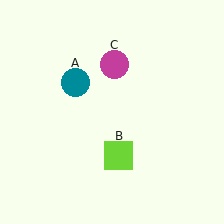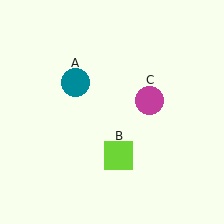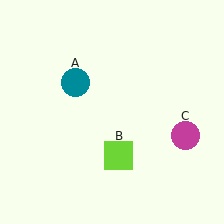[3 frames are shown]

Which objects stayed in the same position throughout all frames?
Teal circle (object A) and lime square (object B) remained stationary.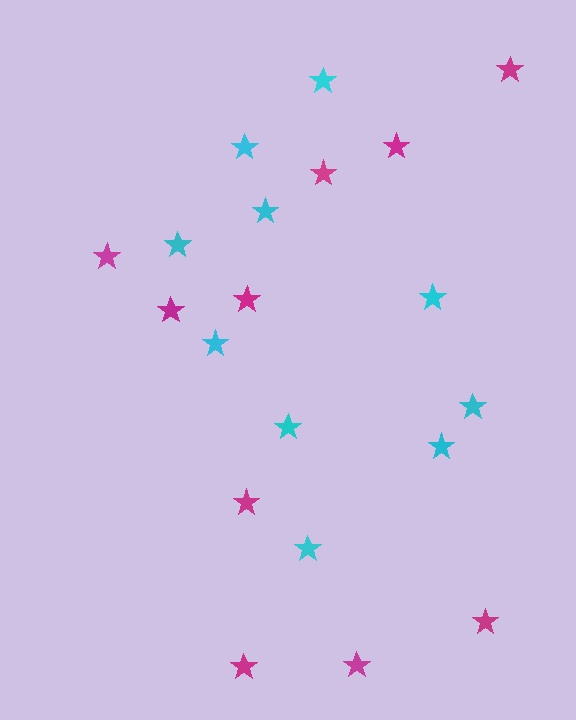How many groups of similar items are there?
There are 2 groups: one group of magenta stars (10) and one group of cyan stars (10).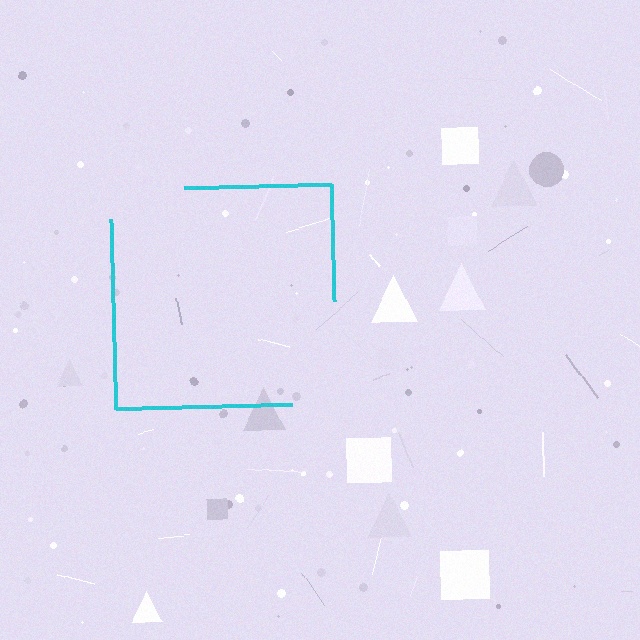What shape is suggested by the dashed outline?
The dashed outline suggests a square.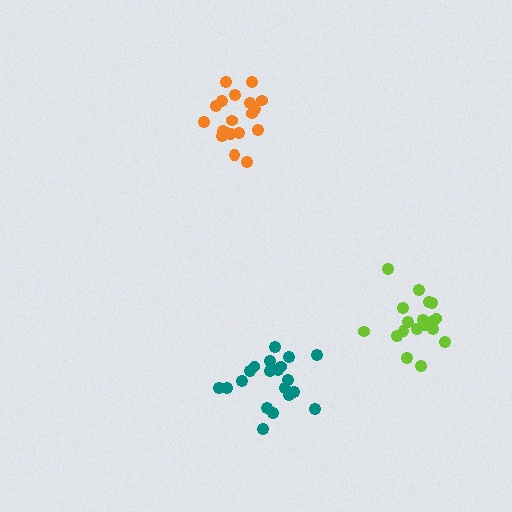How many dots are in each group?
Group 1: 20 dots, Group 2: 18 dots, Group 3: 19 dots (57 total).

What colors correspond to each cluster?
The clusters are colored: teal, lime, orange.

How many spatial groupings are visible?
There are 3 spatial groupings.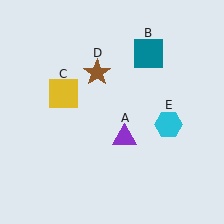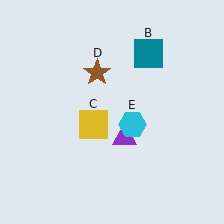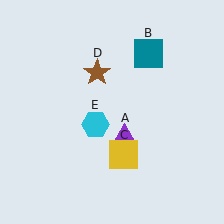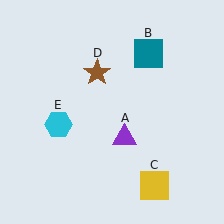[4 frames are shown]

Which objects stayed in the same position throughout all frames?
Purple triangle (object A) and teal square (object B) and brown star (object D) remained stationary.